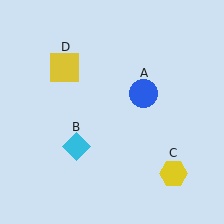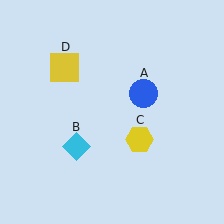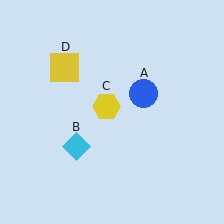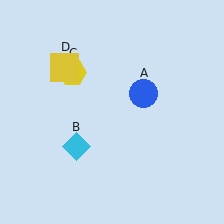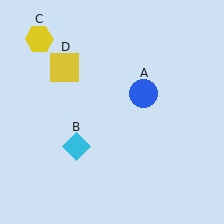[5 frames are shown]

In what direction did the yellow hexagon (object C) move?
The yellow hexagon (object C) moved up and to the left.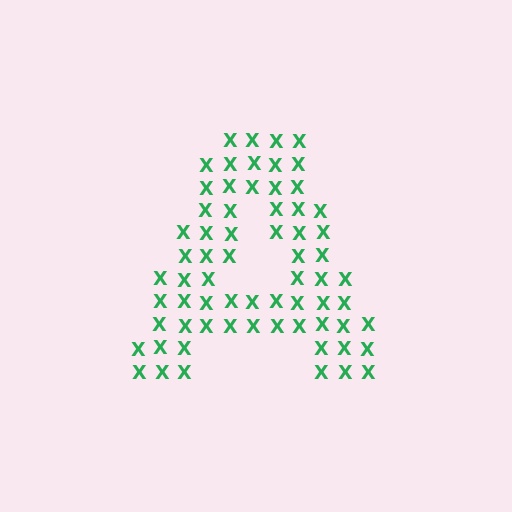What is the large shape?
The large shape is the letter A.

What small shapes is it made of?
It is made of small letter X's.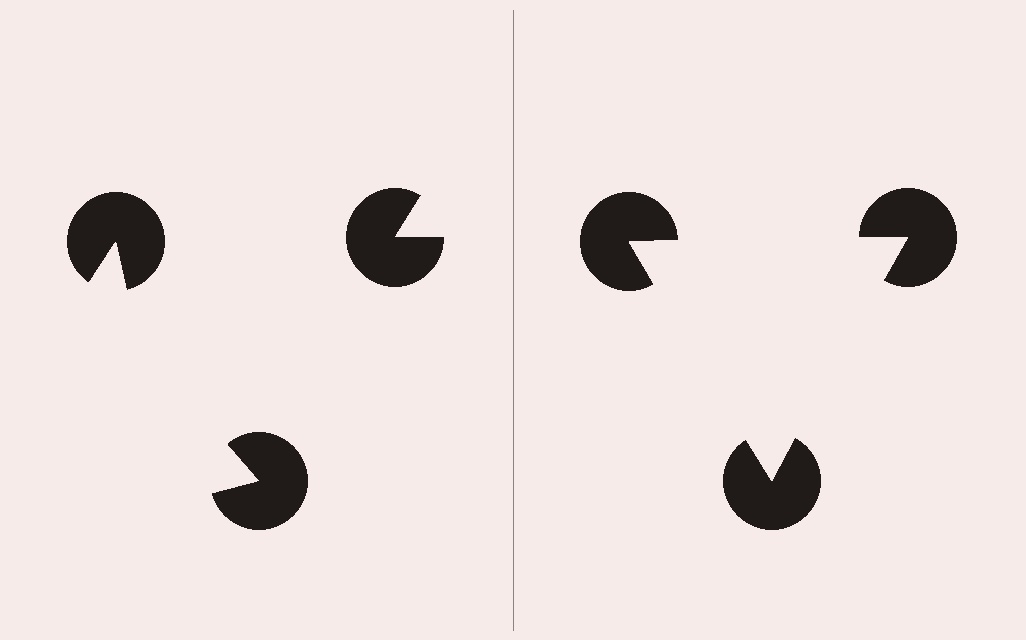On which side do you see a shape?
An illusory triangle appears on the right side. On the left side the wedge cuts are rotated, so no coherent shape forms.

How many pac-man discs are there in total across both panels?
6 — 3 on each side.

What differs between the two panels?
The pac-man discs are positioned identically on both sides; only the wedge orientations differ. On the right they align to a triangle; on the left they are misaligned.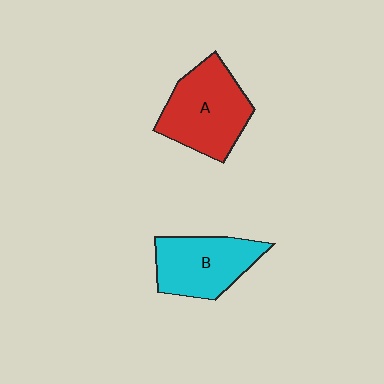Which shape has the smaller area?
Shape B (cyan).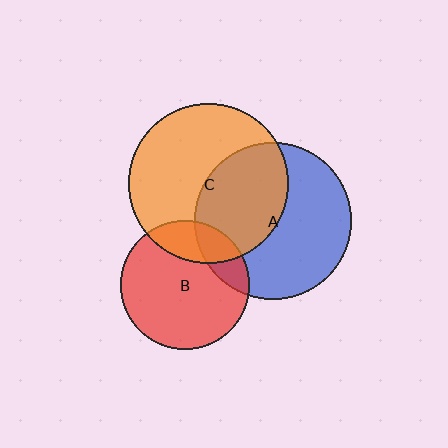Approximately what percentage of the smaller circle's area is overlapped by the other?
Approximately 45%.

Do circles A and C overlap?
Yes.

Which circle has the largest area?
Circle C (orange).